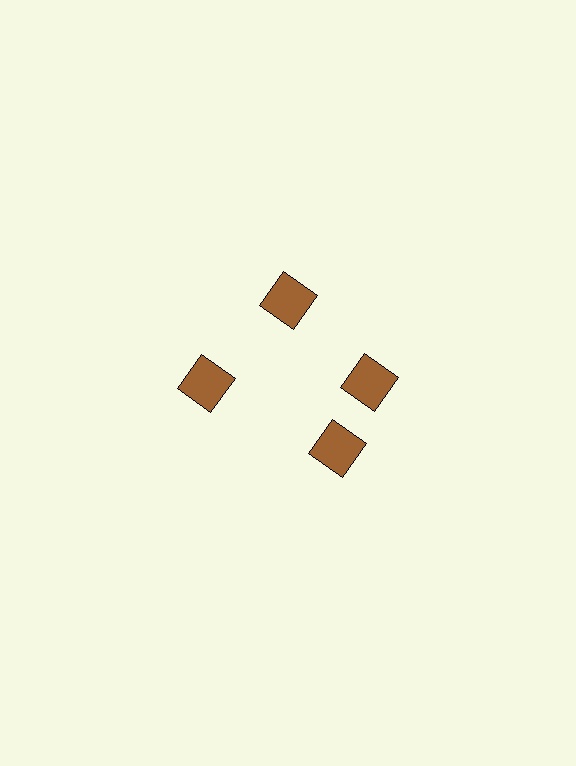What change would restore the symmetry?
The symmetry would be restored by rotating it back into even spacing with its neighbors so that all 4 squares sit at equal angles and equal distance from the center.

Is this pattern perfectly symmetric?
No. The 4 brown squares are arranged in a ring, but one element near the 6 o'clock position is rotated out of alignment along the ring, breaking the 4-fold rotational symmetry.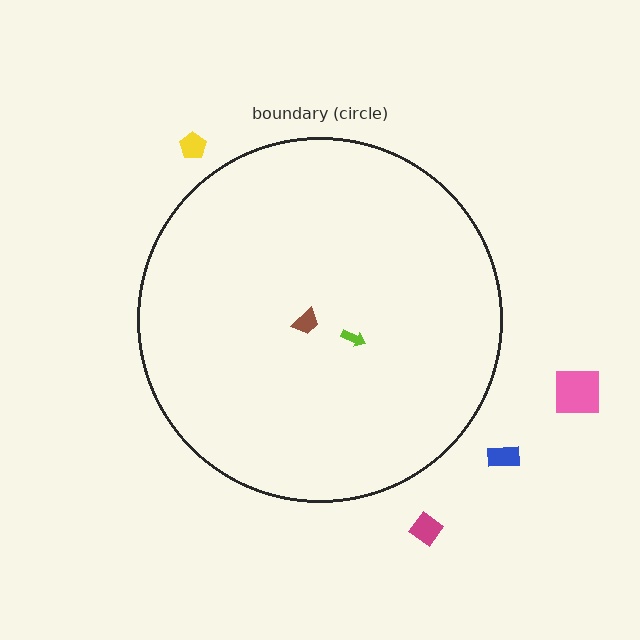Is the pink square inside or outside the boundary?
Outside.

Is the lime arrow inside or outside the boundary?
Inside.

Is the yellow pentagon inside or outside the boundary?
Outside.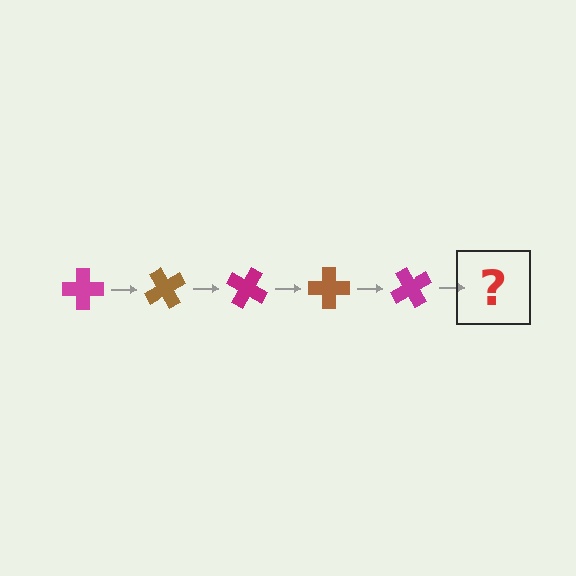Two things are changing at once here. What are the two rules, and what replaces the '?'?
The two rules are that it rotates 60 degrees each step and the color cycles through magenta and brown. The '?' should be a brown cross, rotated 300 degrees from the start.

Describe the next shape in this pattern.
It should be a brown cross, rotated 300 degrees from the start.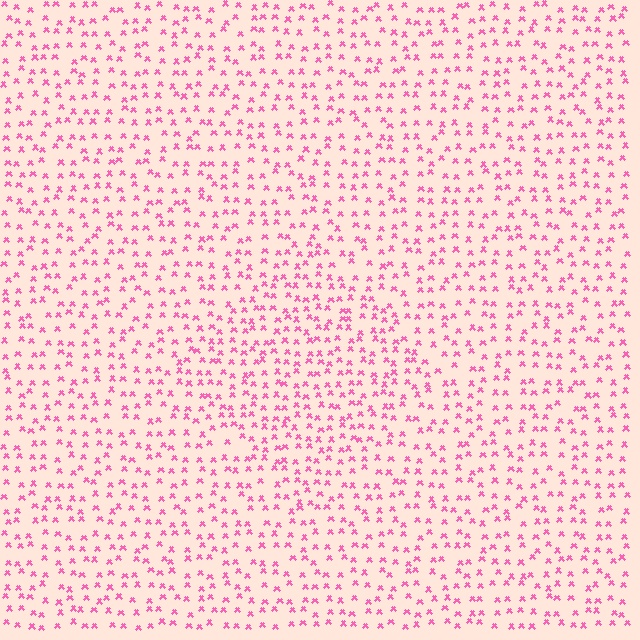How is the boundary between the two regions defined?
The boundary is defined by a change in element density (approximately 1.4x ratio). All elements are the same color, size, and shape.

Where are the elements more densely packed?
The elements are more densely packed inside the diamond boundary.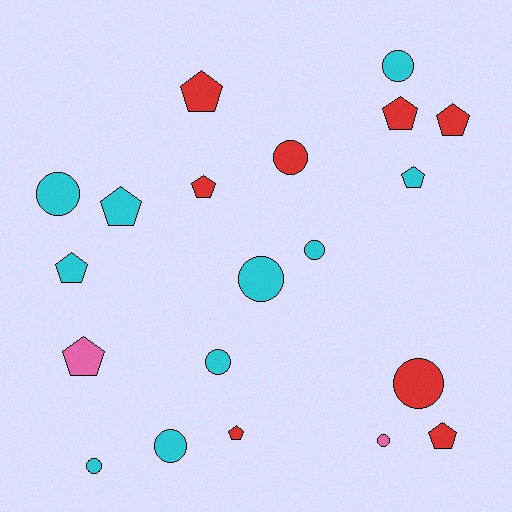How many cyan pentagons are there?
There are 3 cyan pentagons.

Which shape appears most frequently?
Pentagon, with 10 objects.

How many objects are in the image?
There are 20 objects.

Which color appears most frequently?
Cyan, with 10 objects.